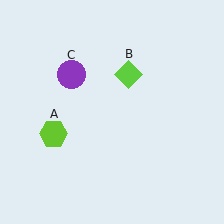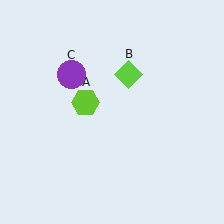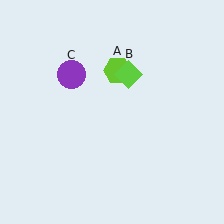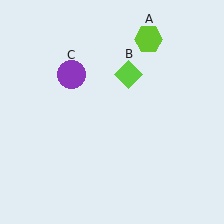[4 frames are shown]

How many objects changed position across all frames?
1 object changed position: lime hexagon (object A).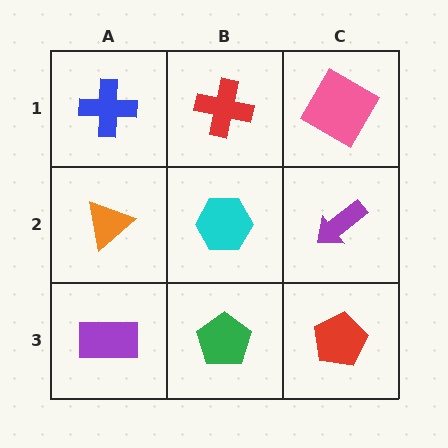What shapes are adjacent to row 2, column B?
A red cross (row 1, column B), a green pentagon (row 3, column B), an orange triangle (row 2, column A), a purple arrow (row 2, column C).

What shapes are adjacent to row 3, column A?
An orange triangle (row 2, column A), a green pentagon (row 3, column B).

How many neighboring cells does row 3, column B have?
3.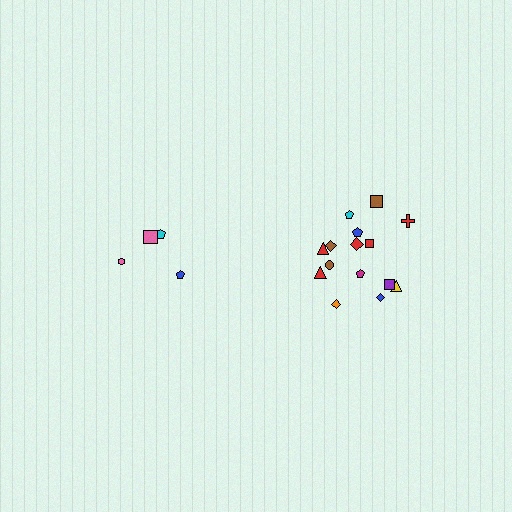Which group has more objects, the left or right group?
The right group.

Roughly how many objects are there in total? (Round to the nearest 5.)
Roughly 20 objects in total.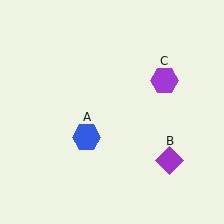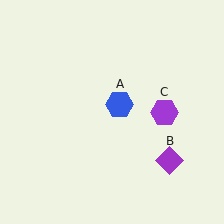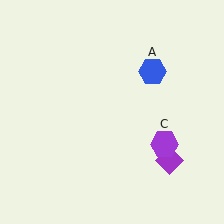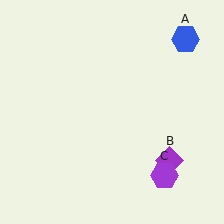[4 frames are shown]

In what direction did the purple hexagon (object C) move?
The purple hexagon (object C) moved down.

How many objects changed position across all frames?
2 objects changed position: blue hexagon (object A), purple hexagon (object C).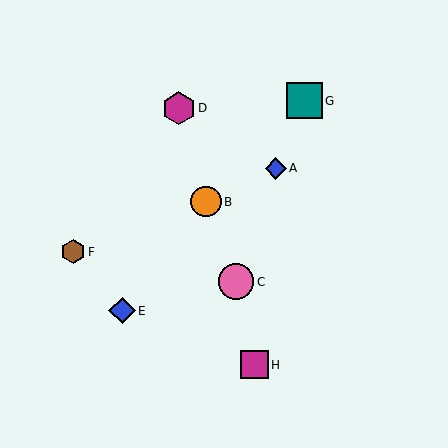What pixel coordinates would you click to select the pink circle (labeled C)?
Click at (236, 282) to select the pink circle C.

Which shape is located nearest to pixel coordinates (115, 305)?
The blue diamond (labeled E) at (122, 311) is nearest to that location.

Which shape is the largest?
The pink circle (labeled C) is the largest.